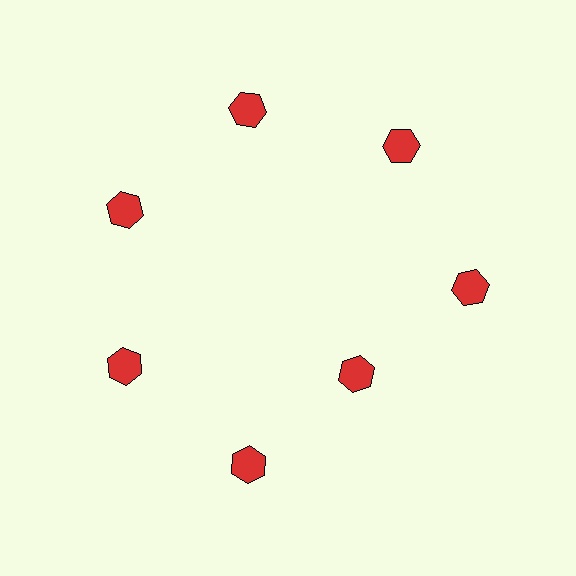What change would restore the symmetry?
The symmetry would be restored by moving it outward, back onto the ring so that all 7 hexagons sit at equal angles and equal distance from the center.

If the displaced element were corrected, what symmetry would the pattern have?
It would have 7-fold rotational symmetry — the pattern would map onto itself every 51 degrees.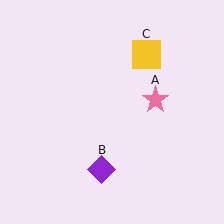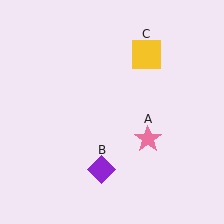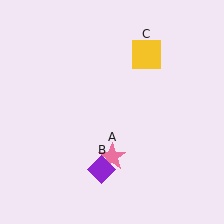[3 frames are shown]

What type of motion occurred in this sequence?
The pink star (object A) rotated clockwise around the center of the scene.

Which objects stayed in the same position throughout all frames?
Purple diamond (object B) and yellow square (object C) remained stationary.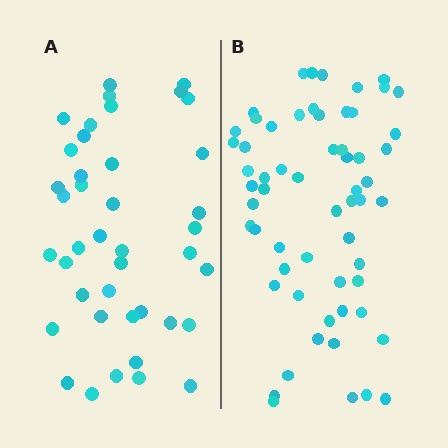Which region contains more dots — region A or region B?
Region B (the right region) has more dots.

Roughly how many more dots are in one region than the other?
Region B has approximately 20 more dots than region A.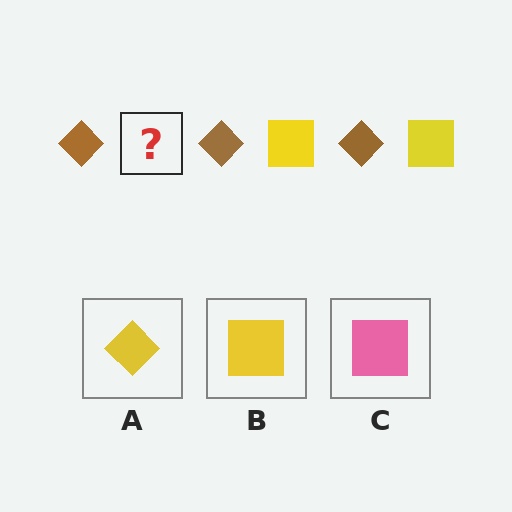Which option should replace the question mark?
Option B.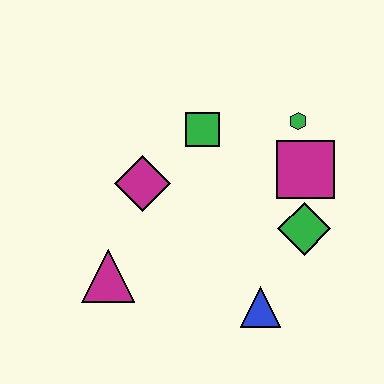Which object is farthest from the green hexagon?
The magenta triangle is farthest from the green hexagon.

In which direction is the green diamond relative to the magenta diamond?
The green diamond is to the right of the magenta diamond.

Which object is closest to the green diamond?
The magenta square is closest to the green diamond.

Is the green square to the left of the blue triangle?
Yes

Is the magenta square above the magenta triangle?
Yes